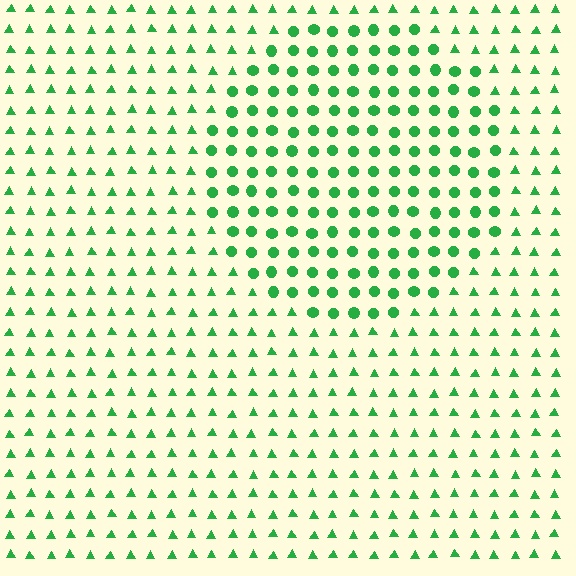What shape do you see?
I see a circle.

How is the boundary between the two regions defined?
The boundary is defined by a change in element shape: circles inside vs. triangles outside. All elements share the same color and spacing.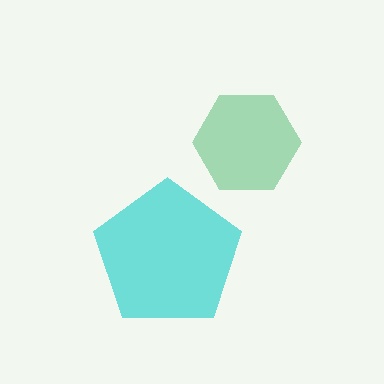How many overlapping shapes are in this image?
There are 2 overlapping shapes in the image.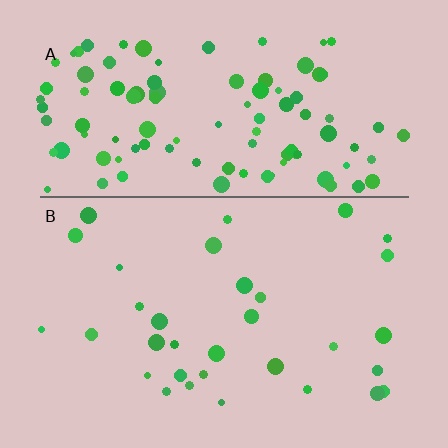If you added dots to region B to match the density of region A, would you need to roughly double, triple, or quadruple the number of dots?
Approximately triple.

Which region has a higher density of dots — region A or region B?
A (the top).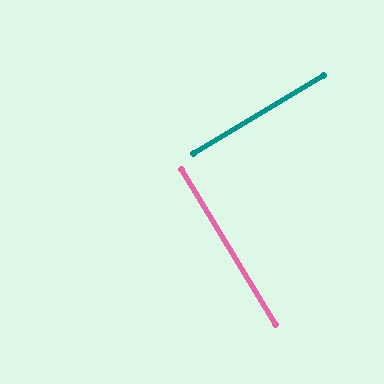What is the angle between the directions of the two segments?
Approximately 89 degrees.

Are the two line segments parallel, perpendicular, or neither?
Perpendicular — they meet at approximately 89°.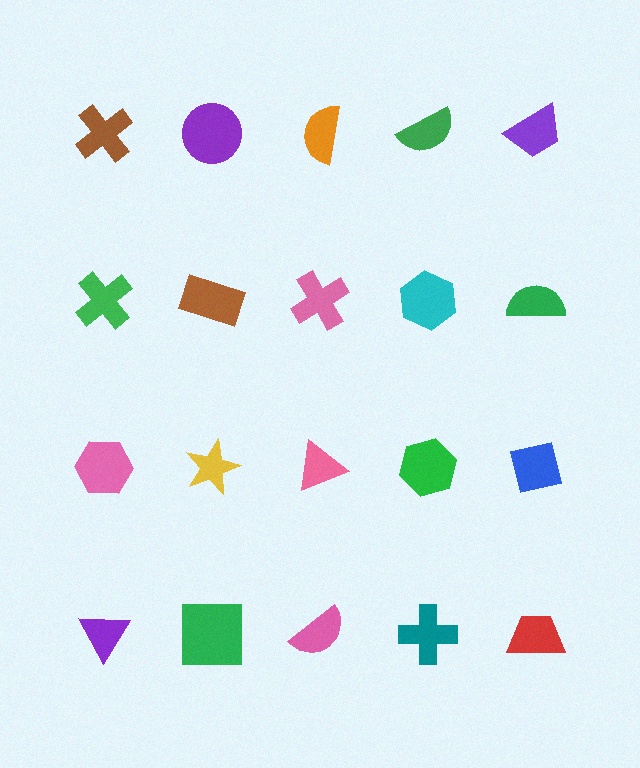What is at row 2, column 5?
A green semicircle.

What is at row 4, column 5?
A red trapezoid.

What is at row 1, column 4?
A green semicircle.